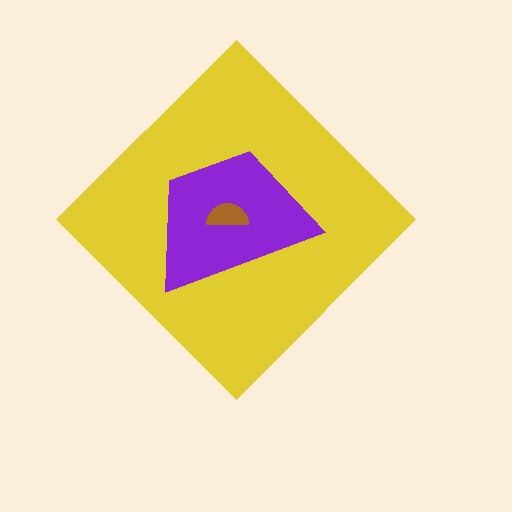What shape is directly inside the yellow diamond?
The purple trapezoid.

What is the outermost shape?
The yellow diamond.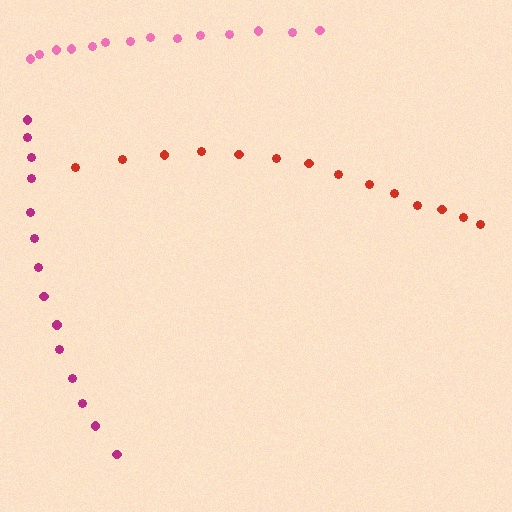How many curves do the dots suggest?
There are 3 distinct paths.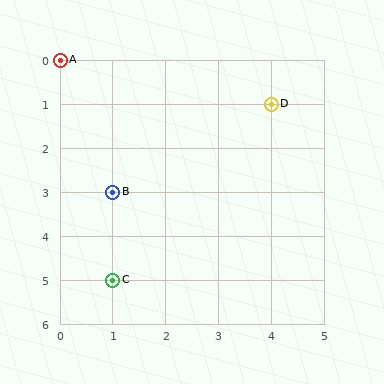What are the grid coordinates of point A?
Point A is at grid coordinates (0, 0).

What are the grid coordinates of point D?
Point D is at grid coordinates (4, 1).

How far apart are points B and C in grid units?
Points B and C are 2 rows apart.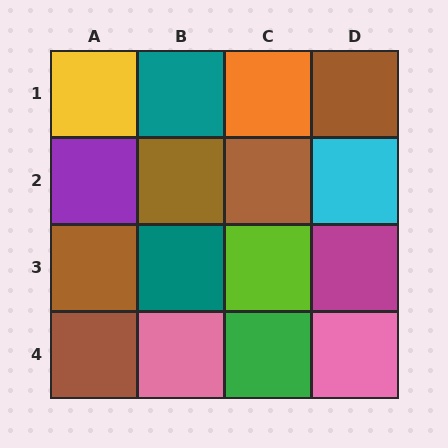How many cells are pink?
2 cells are pink.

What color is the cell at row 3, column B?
Teal.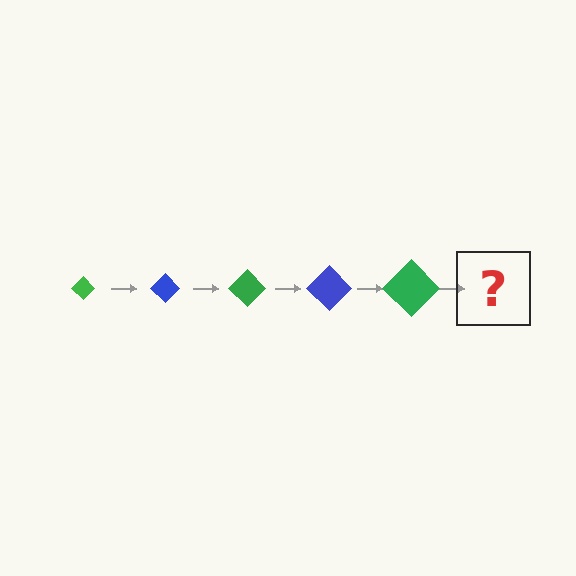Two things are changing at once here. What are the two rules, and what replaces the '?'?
The two rules are that the diamond grows larger each step and the color cycles through green and blue. The '?' should be a blue diamond, larger than the previous one.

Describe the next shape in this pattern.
It should be a blue diamond, larger than the previous one.